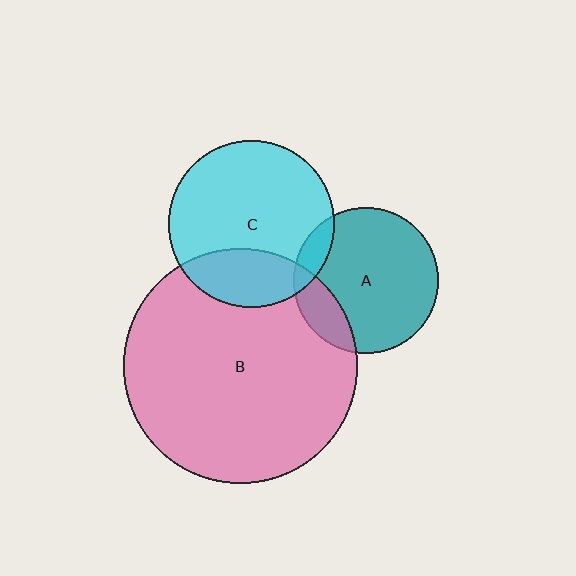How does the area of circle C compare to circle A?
Approximately 1.3 times.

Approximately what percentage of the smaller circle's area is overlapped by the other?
Approximately 10%.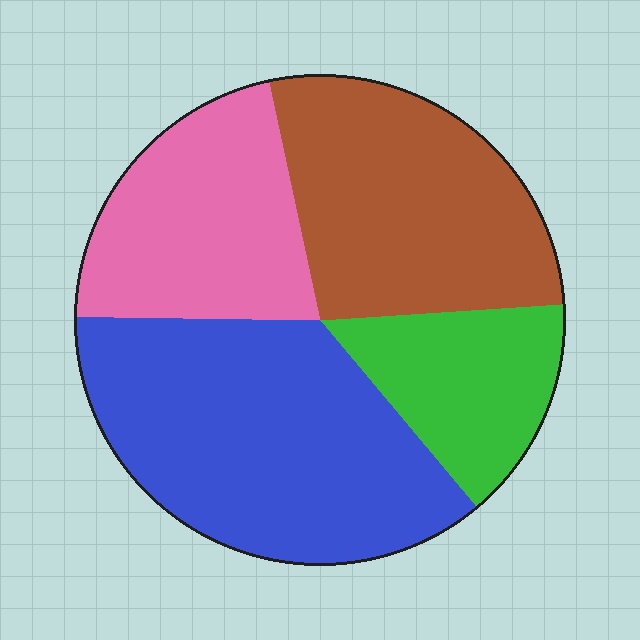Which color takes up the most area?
Blue, at roughly 35%.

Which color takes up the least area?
Green, at roughly 15%.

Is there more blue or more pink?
Blue.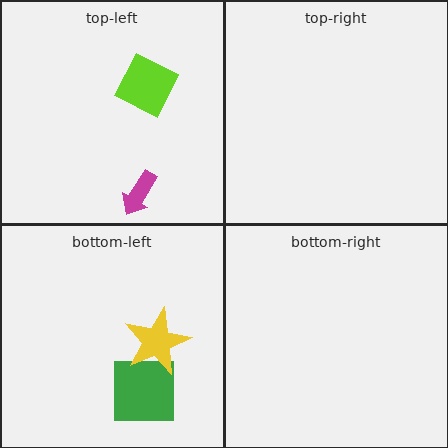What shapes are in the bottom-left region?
The green square, the yellow star.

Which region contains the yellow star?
The bottom-left region.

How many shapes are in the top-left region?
2.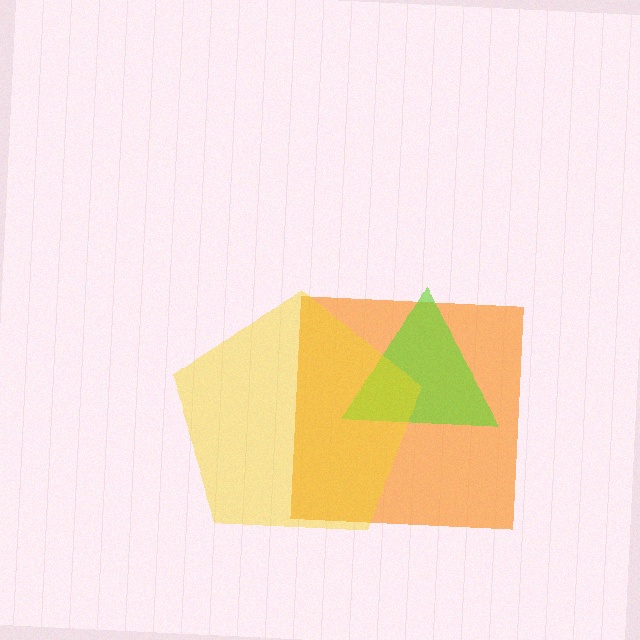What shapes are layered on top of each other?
The layered shapes are: an orange square, a lime triangle, a yellow pentagon.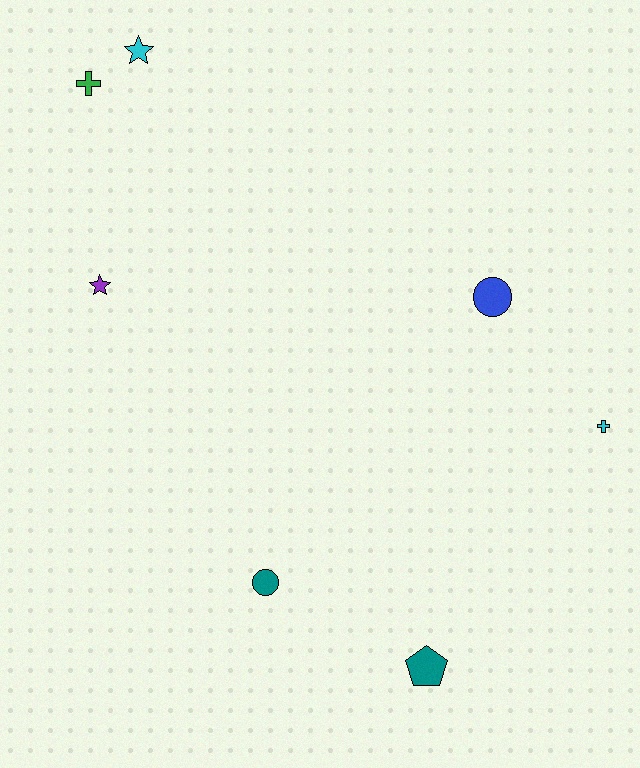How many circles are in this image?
There are 2 circles.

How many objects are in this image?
There are 7 objects.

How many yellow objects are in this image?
There are no yellow objects.